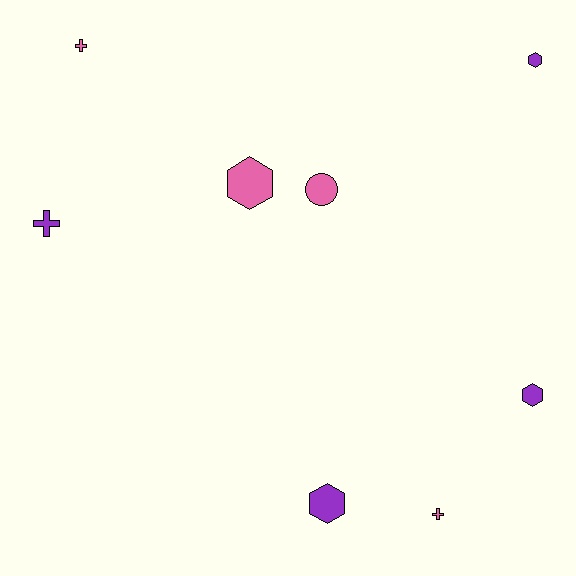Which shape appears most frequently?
Hexagon, with 4 objects.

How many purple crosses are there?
There is 1 purple cross.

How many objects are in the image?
There are 8 objects.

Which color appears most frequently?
Pink, with 4 objects.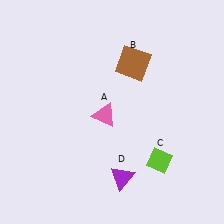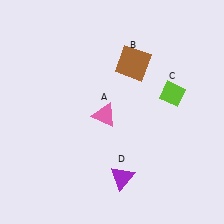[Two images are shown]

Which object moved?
The lime diamond (C) moved up.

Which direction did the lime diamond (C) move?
The lime diamond (C) moved up.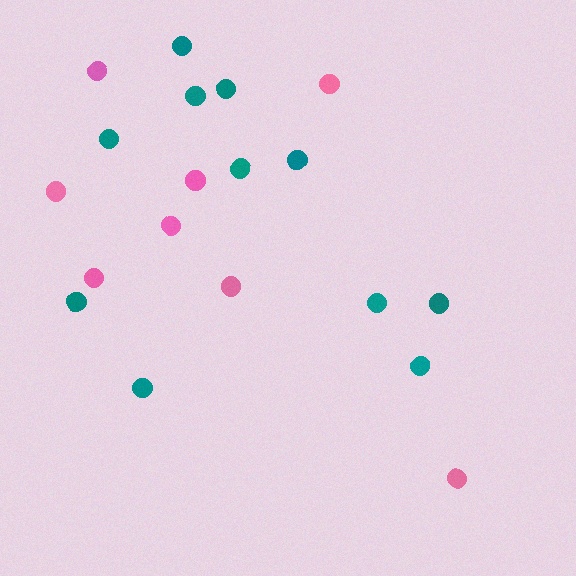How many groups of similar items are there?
There are 2 groups: one group of teal circles (11) and one group of pink circles (8).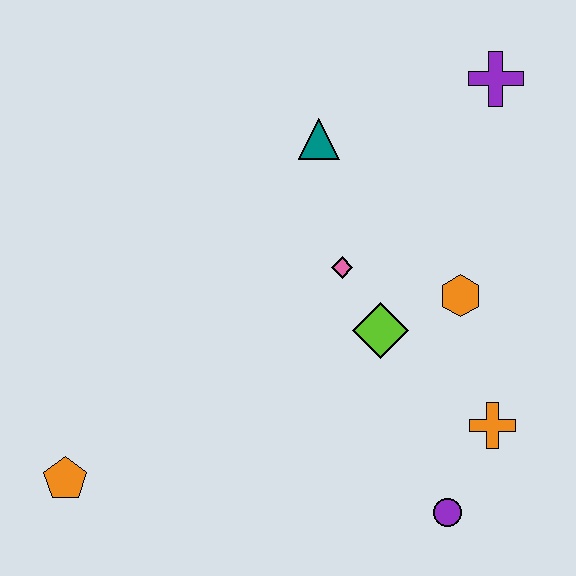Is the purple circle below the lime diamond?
Yes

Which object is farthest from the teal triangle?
The orange pentagon is farthest from the teal triangle.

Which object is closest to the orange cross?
The purple circle is closest to the orange cross.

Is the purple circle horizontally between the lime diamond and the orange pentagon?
No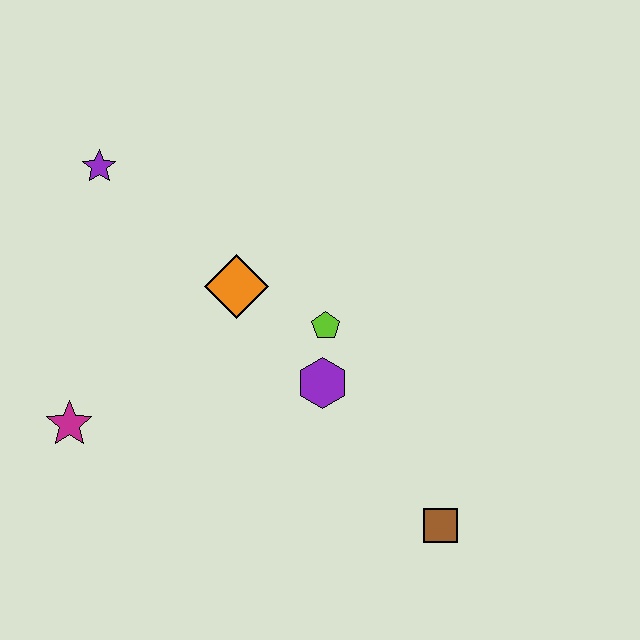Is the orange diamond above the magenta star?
Yes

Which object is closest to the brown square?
The purple hexagon is closest to the brown square.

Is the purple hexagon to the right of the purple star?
Yes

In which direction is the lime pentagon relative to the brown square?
The lime pentagon is above the brown square.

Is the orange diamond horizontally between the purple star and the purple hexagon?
Yes